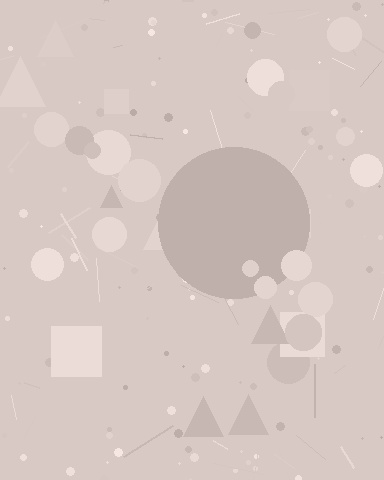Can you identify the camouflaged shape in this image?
The camouflaged shape is a circle.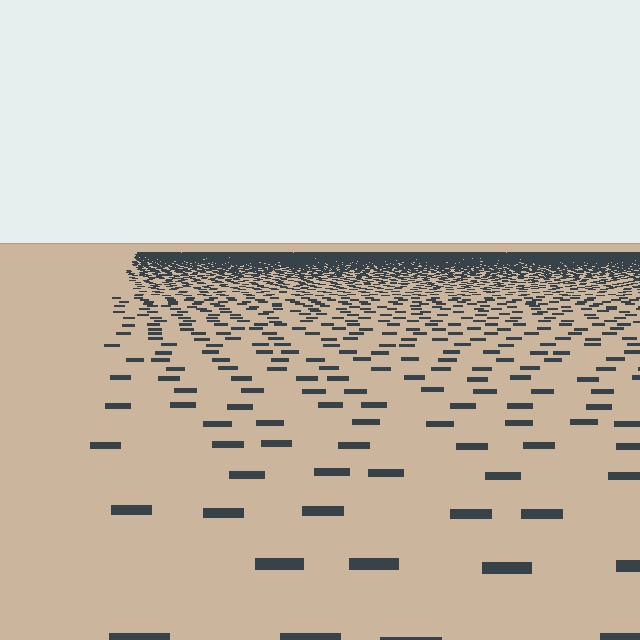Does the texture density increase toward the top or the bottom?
Density increases toward the top.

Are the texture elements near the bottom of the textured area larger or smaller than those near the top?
Larger. Near the bottom, elements are closer to the viewer and appear at a bigger on-screen size.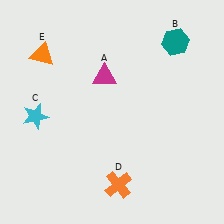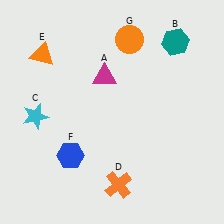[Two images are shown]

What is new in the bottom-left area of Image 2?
A blue hexagon (F) was added in the bottom-left area of Image 2.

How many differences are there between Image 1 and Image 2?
There are 2 differences between the two images.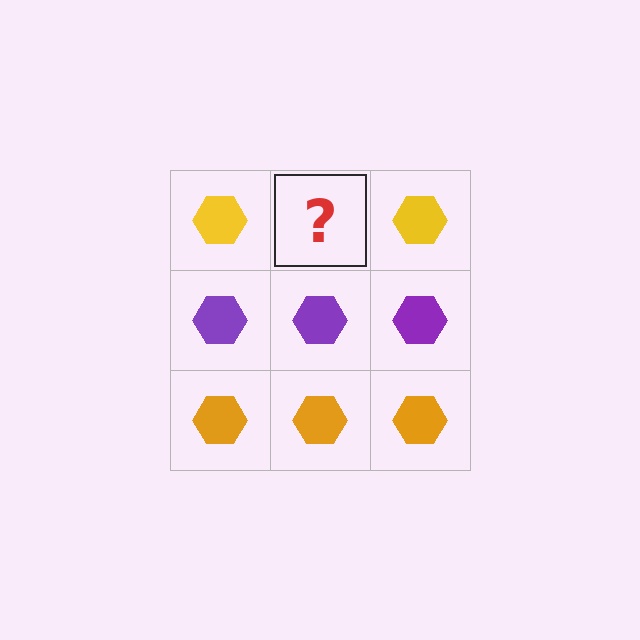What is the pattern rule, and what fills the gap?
The rule is that each row has a consistent color. The gap should be filled with a yellow hexagon.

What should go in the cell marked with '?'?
The missing cell should contain a yellow hexagon.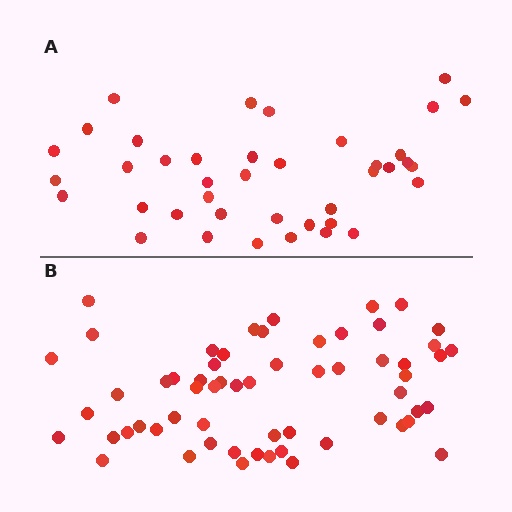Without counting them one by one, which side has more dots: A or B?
Region B (the bottom region) has more dots.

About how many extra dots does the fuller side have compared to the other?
Region B has approximately 20 more dots than region A.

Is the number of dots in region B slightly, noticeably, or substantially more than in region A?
Region B has substantially more. The ratio is roughly 1.5 to 1.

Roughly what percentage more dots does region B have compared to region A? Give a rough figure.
About 50% more.